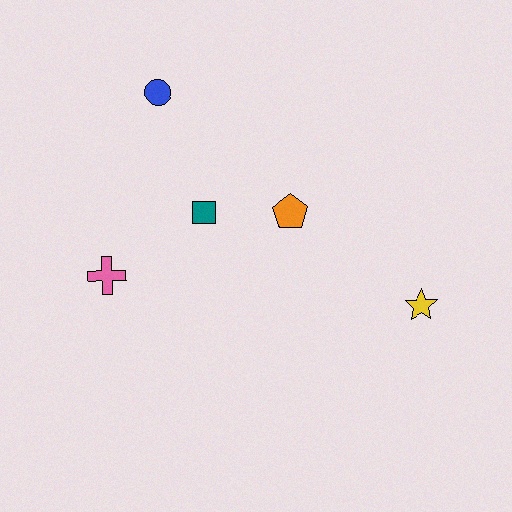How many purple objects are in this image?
There are no purple objects.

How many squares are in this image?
There is 1 square.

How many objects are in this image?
There are 5 objects.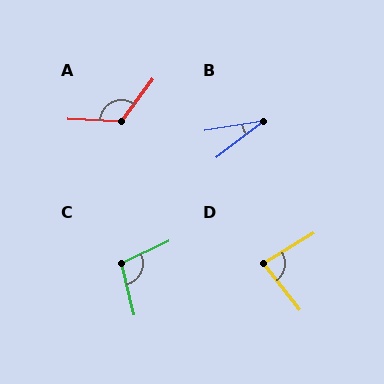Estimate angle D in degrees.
Approximately 82 degrees.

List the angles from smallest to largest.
B (29°), D (82°), C (102°), A (124°).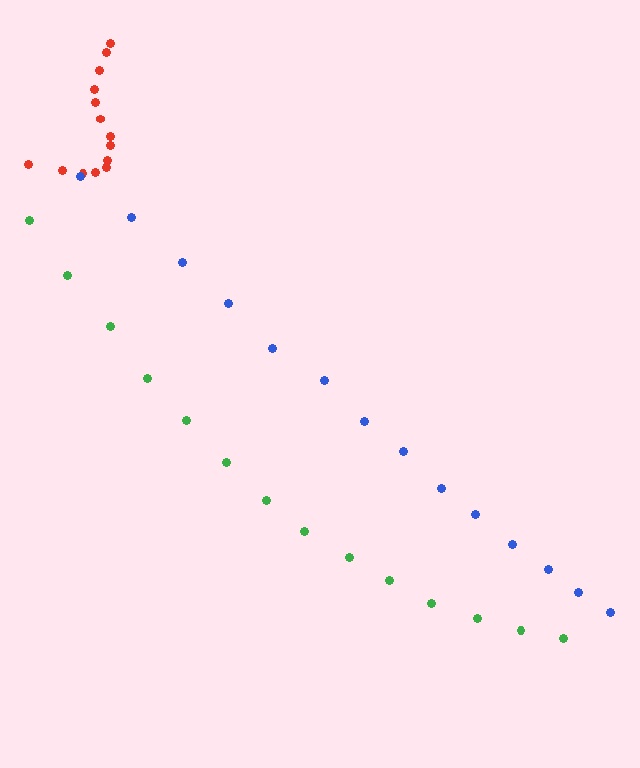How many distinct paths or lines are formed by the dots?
There are 3 distinct paths.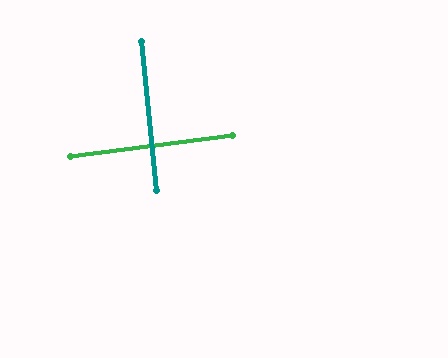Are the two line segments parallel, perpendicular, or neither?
Perpendicular — they meet at approximately 89°.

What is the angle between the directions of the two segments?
Approximately 89 degrees.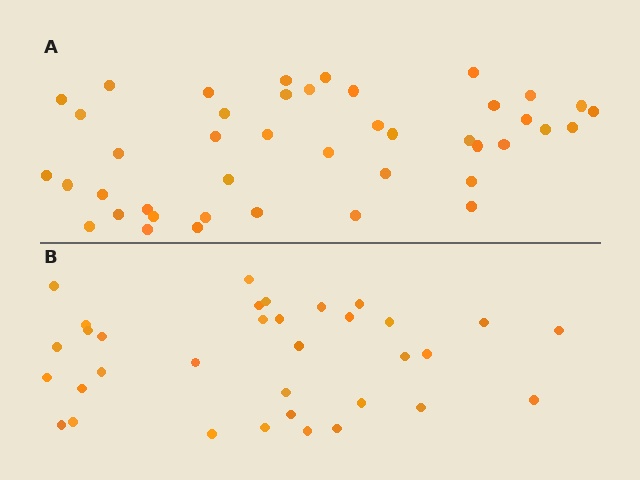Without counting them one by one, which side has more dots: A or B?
Region A (the top region) has more dots.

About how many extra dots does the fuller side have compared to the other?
Region A has roughly 8 or so more dots than region B.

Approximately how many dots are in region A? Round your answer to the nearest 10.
About 40 dots. (The exact count is 43, which rounds to 40.)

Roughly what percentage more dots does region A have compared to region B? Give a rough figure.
About 25% more.